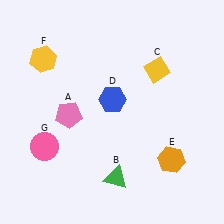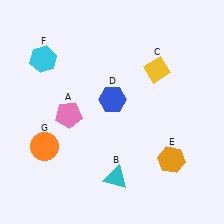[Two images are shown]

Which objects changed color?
B changed from green to cyan. F changed from yellow to cyan. G changed from pink to orange.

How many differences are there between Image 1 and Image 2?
There are 3 differences between the two images.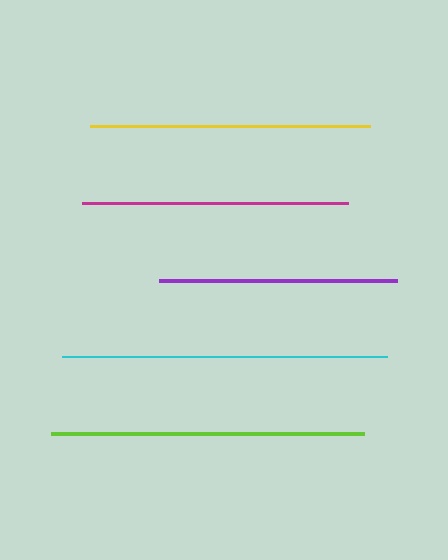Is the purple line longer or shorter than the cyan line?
The cyan line is longer than the purple line.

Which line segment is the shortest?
The purple line is the shortest at approximately 239 pixels.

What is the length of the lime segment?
The lime segment is approximately 313 pixels long.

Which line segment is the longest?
The cyan line is the longest at approximately 325 pixels.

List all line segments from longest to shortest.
From longest to shortest: cyan, lime, yellow, magenta, purple.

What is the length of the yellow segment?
The yellow segment is approximately 280 pixels long.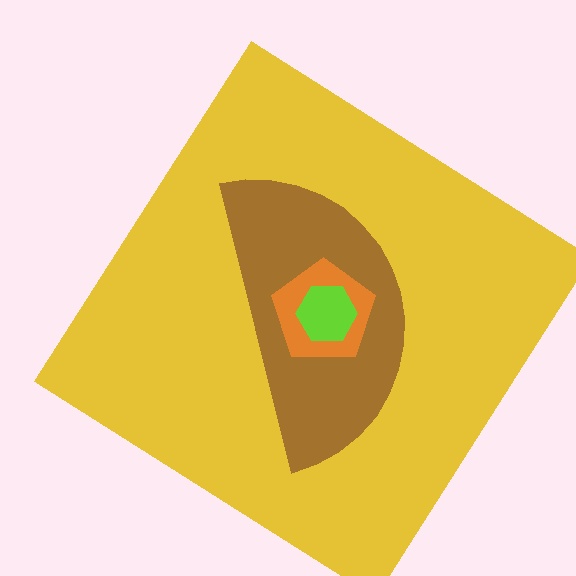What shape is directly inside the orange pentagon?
The lime hexagon.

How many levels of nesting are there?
4.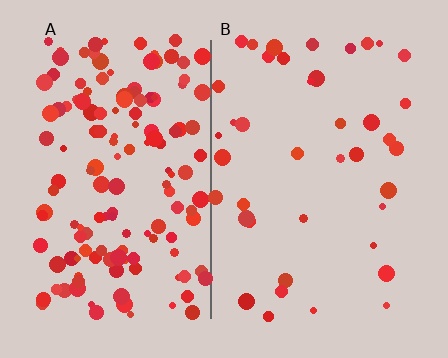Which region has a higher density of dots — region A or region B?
A (the left).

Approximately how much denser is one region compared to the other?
Approximately 3.7× — region A over region B.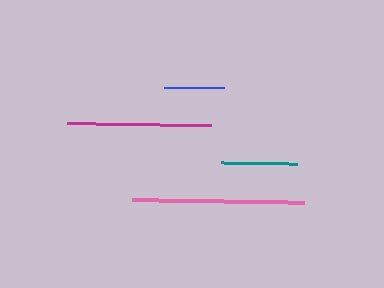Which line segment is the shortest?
The blue line is the shortest at approximately 61 pixels.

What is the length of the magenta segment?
The magenta segment is approximately 143 pixels long.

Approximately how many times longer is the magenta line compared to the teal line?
The magenta line is approximately 1.9 times the length of the teal line.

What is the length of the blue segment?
The blue segment is approximately 61 pixels long.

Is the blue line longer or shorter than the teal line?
The teal line is longer than the blue line.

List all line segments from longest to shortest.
From longest to shortest: pink, magenta, teal, blue.